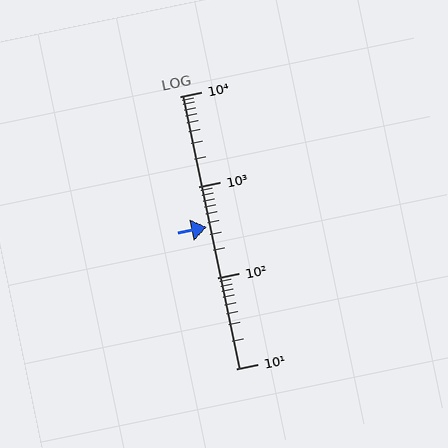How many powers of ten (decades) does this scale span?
The scale spans 3 decades, from 10 to 10000.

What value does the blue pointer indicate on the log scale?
The pointer indicates approximately 360.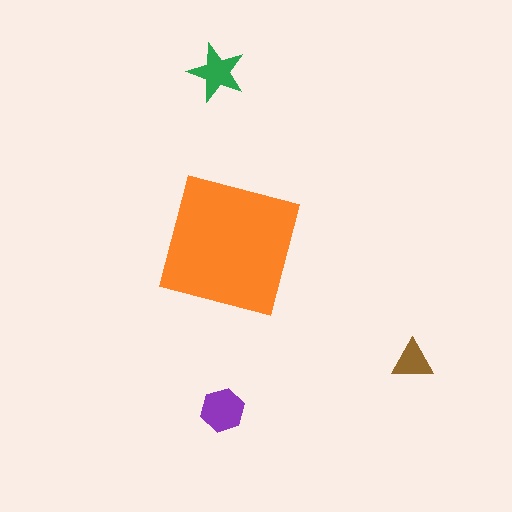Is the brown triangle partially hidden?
No, the brown triangle is fully visible.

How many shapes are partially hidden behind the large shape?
0 shapes are partially hidden.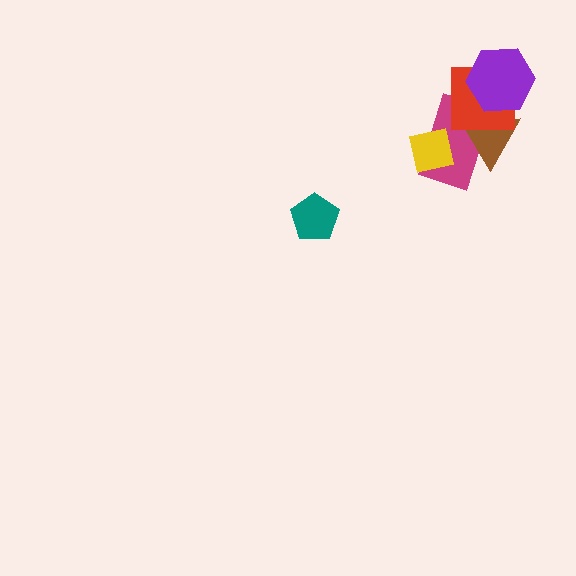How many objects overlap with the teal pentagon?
0 objects overlap with the teal pentagon.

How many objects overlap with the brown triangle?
3 objects overlap with the brown triangle.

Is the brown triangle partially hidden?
Yes, it is partially covered by another shape.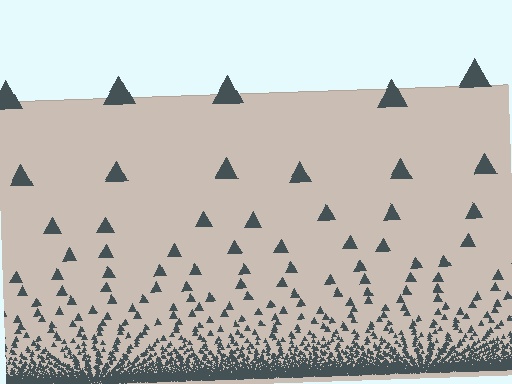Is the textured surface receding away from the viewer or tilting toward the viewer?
The surface appears to tilt toward the viewer. Texture elements get larger and sparser toward the top.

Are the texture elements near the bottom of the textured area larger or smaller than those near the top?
Smaller. The gradient is inverted — elements near the bottom are smaller and denser.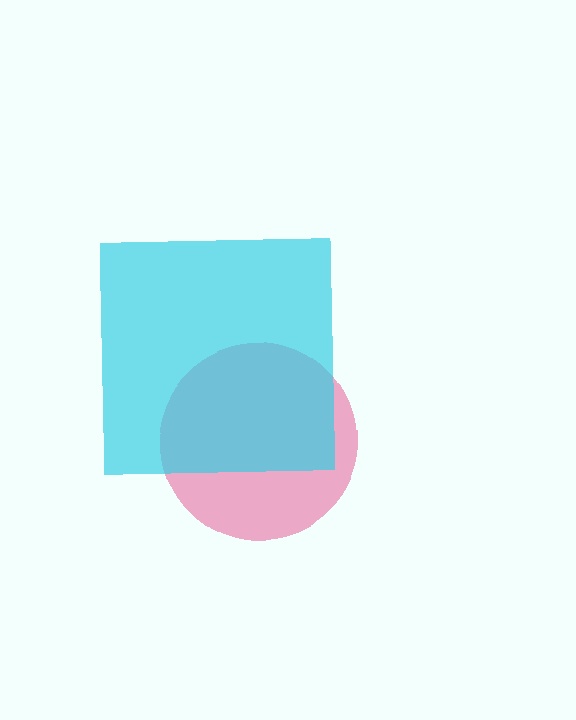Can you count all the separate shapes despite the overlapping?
Yes, there are 2 separate shapes.